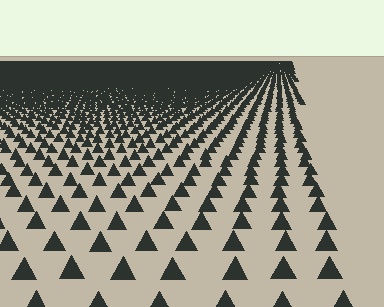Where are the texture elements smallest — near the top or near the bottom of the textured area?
Near the top.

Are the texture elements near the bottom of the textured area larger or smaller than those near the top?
Larger. Near the bottom, elements are closer to the viewer and appear at a bigger on-screen size.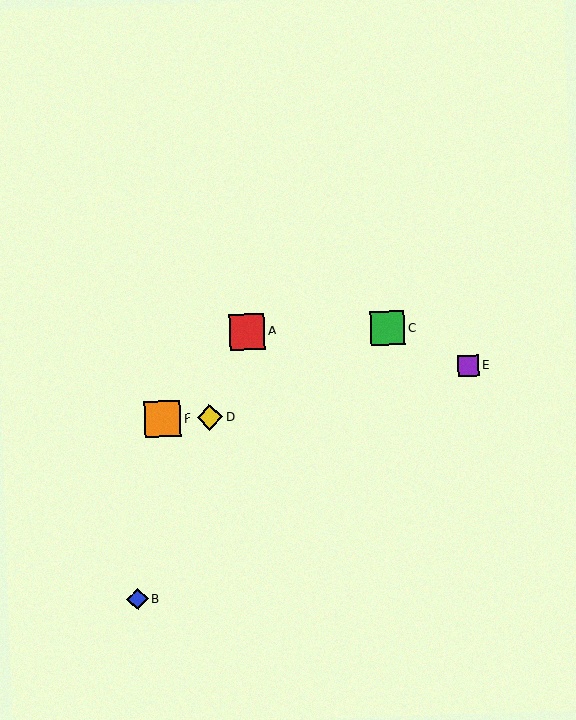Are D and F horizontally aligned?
Yes, both are at y≈417.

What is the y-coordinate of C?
Object C is at y≈328.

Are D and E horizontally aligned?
No, D is at y≈417 and E is at y≈366.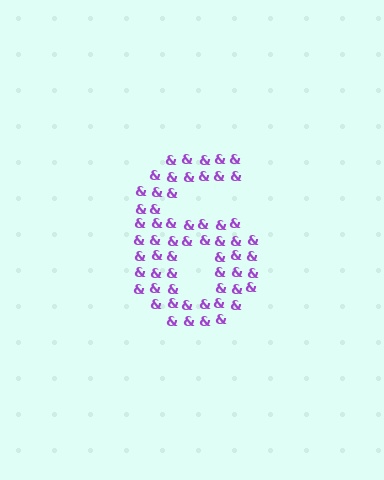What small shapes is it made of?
It is made of small ampersands.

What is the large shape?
The large shape is the digit 6.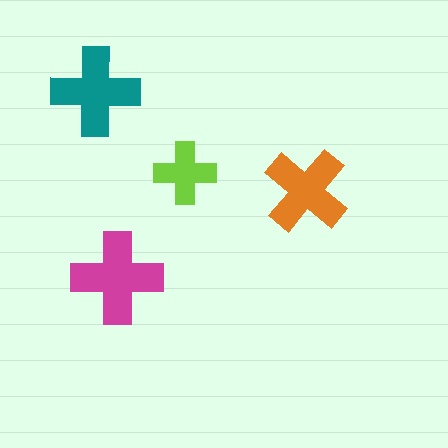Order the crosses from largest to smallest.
the magenta one, the teal one, the orange one, the lime one.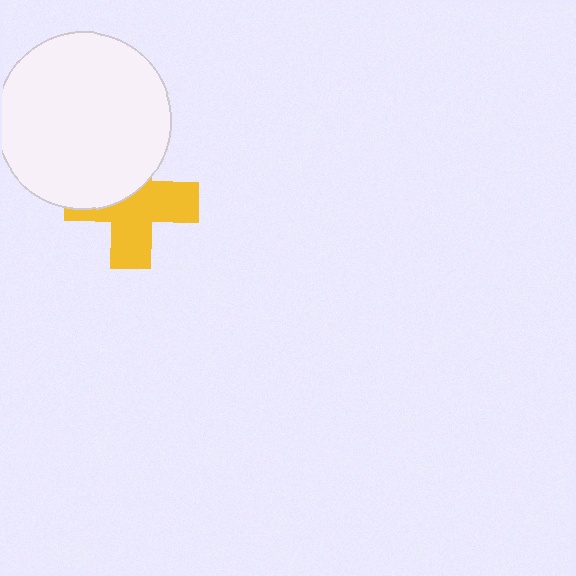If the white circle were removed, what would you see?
You would see the complete yellow cross.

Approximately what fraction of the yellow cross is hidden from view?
Roughly 41% of the yellow cross is hidden behind the white circle.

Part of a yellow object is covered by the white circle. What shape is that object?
It is a cross.